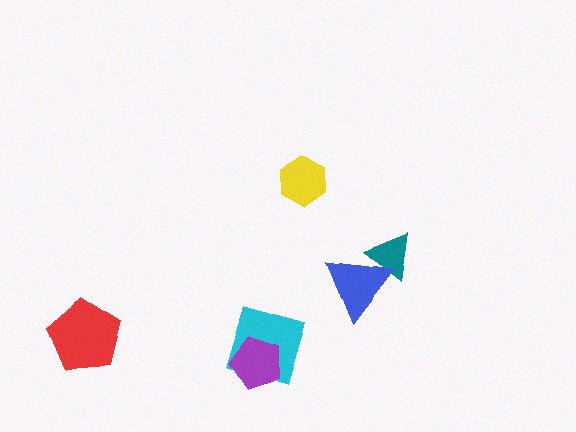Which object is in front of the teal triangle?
The blue triangle is in front of the teal triangle.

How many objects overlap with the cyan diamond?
1 object overlaps with the cyan diamond.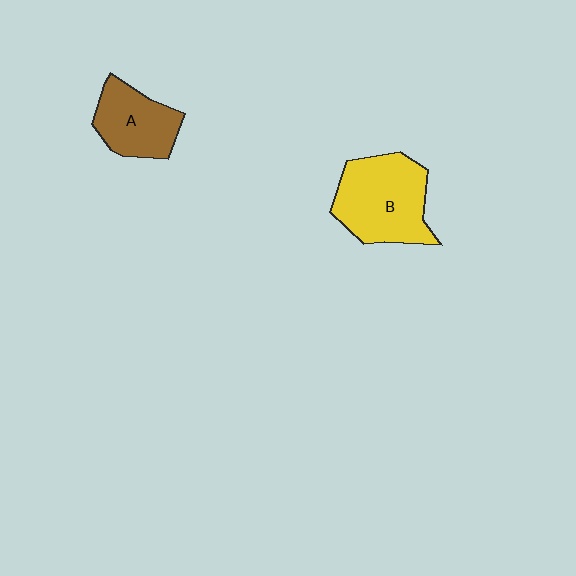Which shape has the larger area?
Shape B (yellow).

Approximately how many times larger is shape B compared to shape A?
Approximately 1.5 times.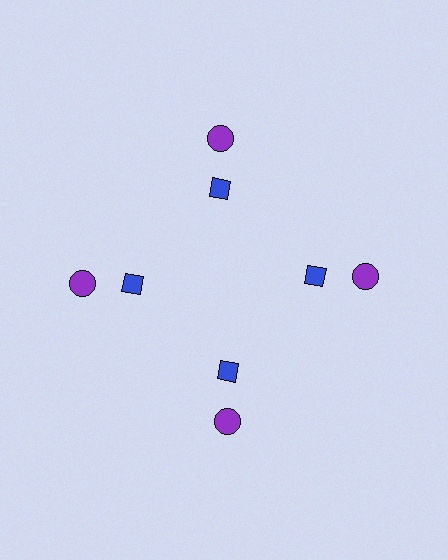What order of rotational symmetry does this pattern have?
This pattern has 4-fold rotational symmetry.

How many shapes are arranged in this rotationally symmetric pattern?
There are 8 shapes, arranged in 4 groups of 2.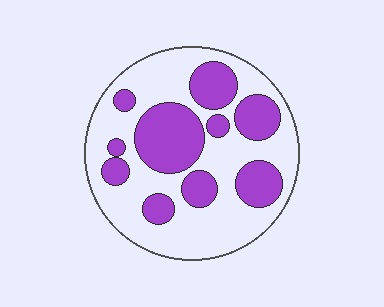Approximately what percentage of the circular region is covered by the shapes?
Approximately 35%.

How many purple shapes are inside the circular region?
10.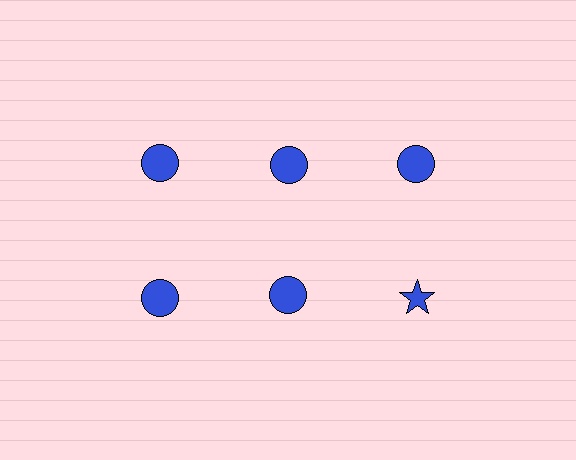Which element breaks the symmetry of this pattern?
The blue star in the second row, center column breaks the symmetry. All other shapes are blue circles.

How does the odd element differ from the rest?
It has a different shape: star instead of circle.